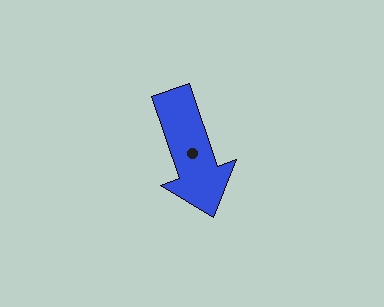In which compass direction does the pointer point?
South.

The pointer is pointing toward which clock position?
Roughly 5 o'clock.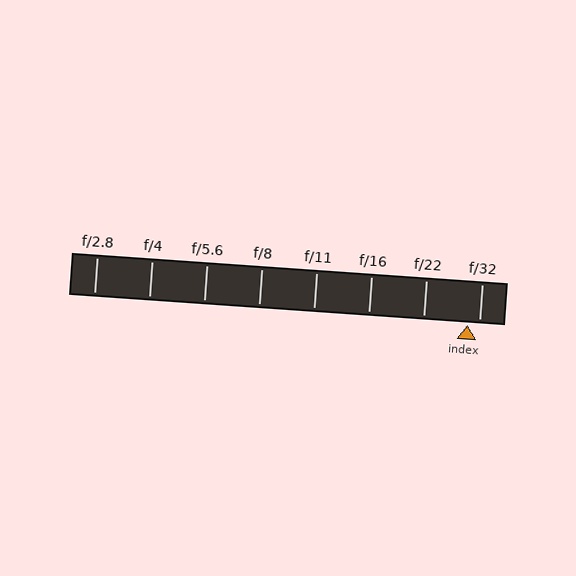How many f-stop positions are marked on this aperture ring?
There are 8 f-stop positions marked.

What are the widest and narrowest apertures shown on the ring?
The widest aperture shown is f/2.8 and the narrowest is f/32.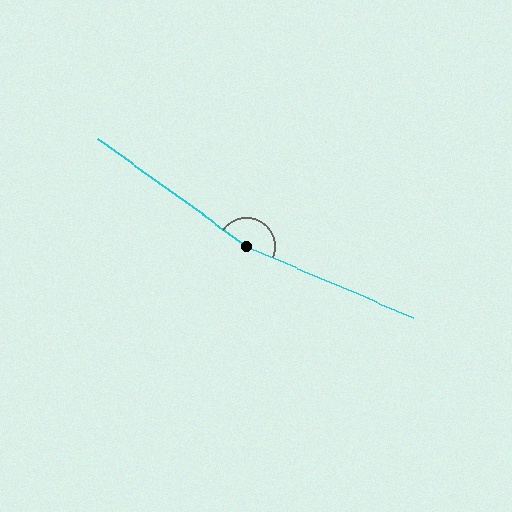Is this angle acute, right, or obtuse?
It is obtuse.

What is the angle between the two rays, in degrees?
Approximately 167 degrees.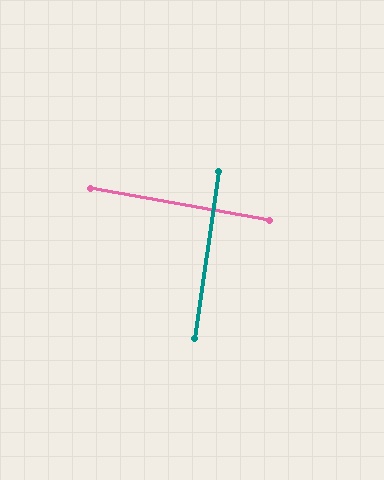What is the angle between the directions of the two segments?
Approximately 88 degrees.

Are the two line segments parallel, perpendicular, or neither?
Perpendicular — they meet at approximately 88°.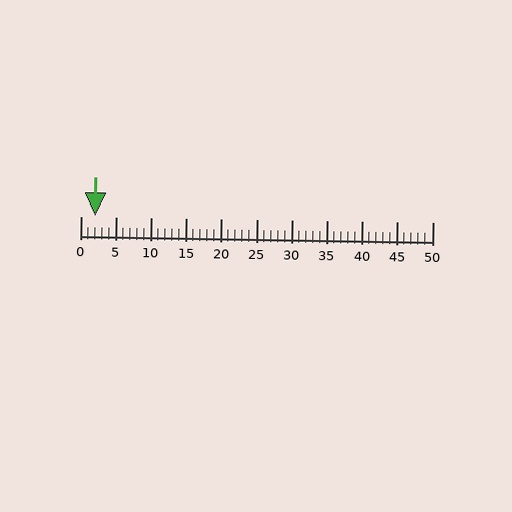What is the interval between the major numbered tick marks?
The major tick marks are spaced 5 units apart.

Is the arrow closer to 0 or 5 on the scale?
The arrow is closer to 0.